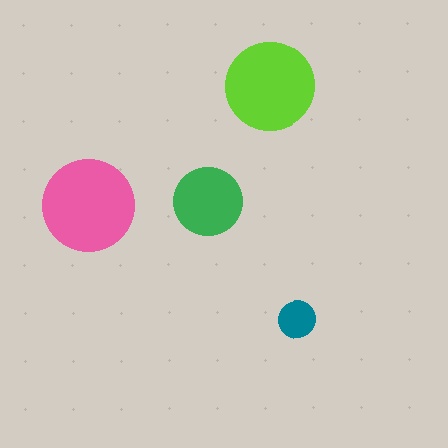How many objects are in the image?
There are 4 objects in the image.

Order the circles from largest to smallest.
the pink one, the lime one, the green one, the teal one.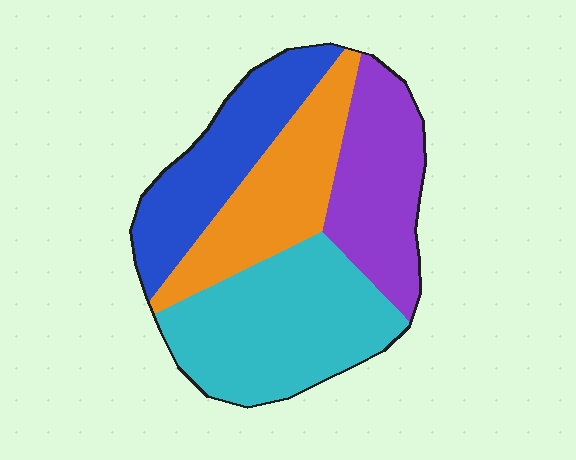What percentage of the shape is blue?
Blue takes up about one fifth (1/5) of the shape.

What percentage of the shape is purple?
Purple covers around 20% of the shape.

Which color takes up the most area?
Cyan, at roughly 35%.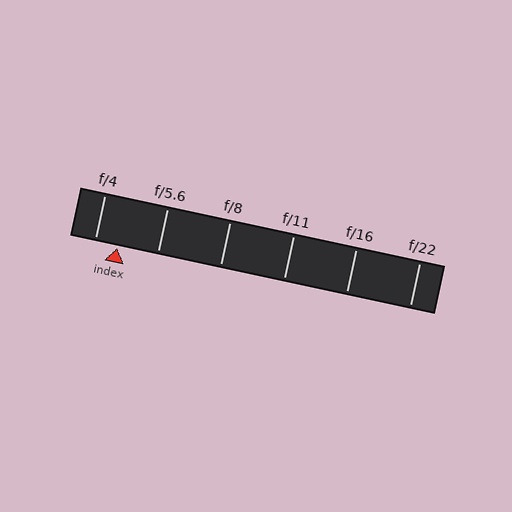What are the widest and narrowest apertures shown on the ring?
The widest aperture shown is f/4 and the narrowest is f/22.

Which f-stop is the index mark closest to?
The index mark is closest to f/4.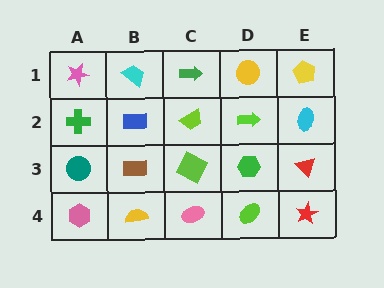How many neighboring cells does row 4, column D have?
3.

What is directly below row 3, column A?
A pink hexagon.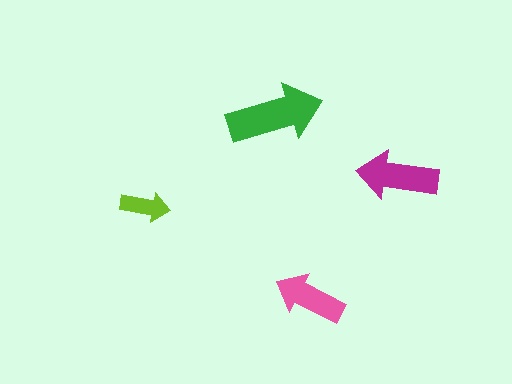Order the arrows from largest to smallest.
the green one, the magenta one, the pink one, the lime one.